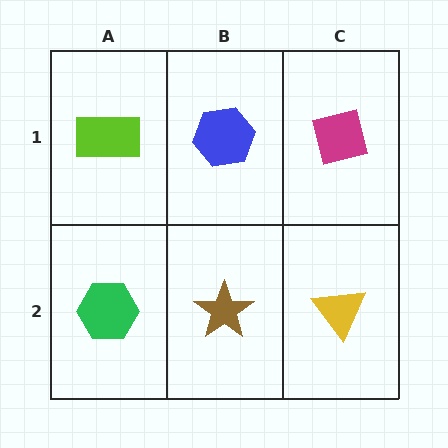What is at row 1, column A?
A lime rectangle.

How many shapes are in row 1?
3 shapes.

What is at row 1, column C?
A magenta square.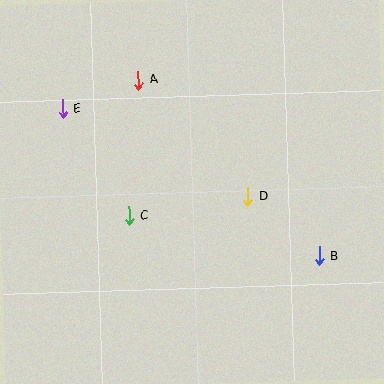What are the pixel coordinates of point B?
Point B is at (319, 256).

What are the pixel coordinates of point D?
Point D is at (248, 196).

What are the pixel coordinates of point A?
Point A is at (138, 80).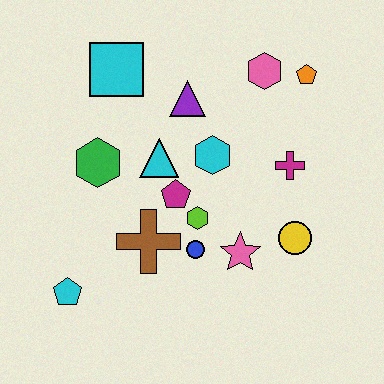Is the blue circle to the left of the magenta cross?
Yes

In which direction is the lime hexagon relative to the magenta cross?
The lime hexagon is to the left of the magenta cross.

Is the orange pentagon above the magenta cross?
Yes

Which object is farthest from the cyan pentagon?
The orange pentagon is farthest from the cyan pentagon.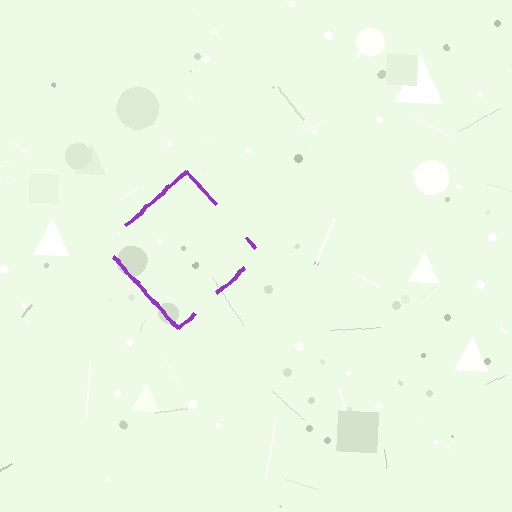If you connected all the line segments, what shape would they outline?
They would outline a diamond.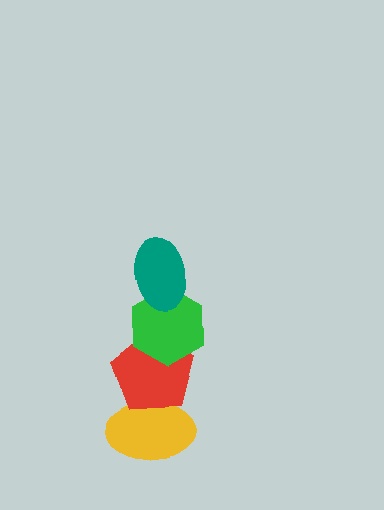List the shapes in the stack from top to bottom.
From top to bottom: the teal ellipse, the green hexagon, the red pentagon, the yellow ellipse.